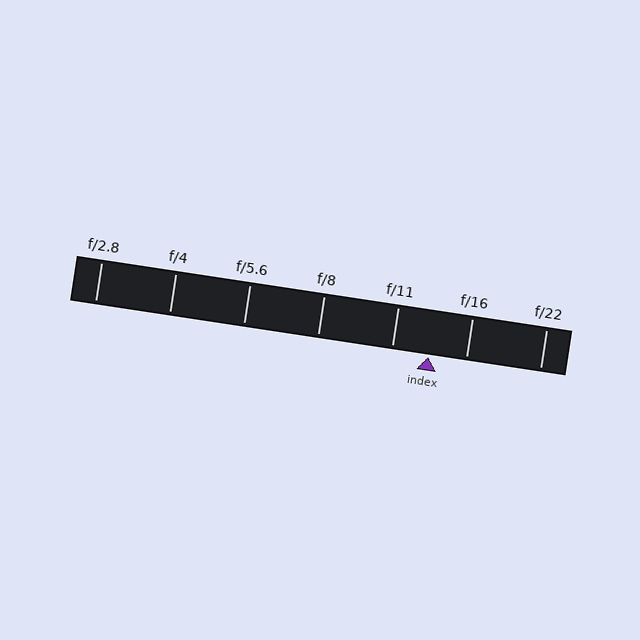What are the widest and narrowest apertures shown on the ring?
The widest aperture shown is f/2.8 and the narrowest is f/22.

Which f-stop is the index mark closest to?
The index mark is closest to f/16.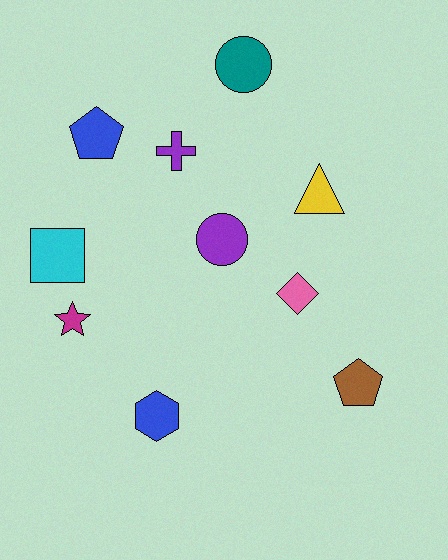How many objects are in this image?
There are 10 objects.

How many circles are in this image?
There are 2 circles.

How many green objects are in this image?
There are no green objects.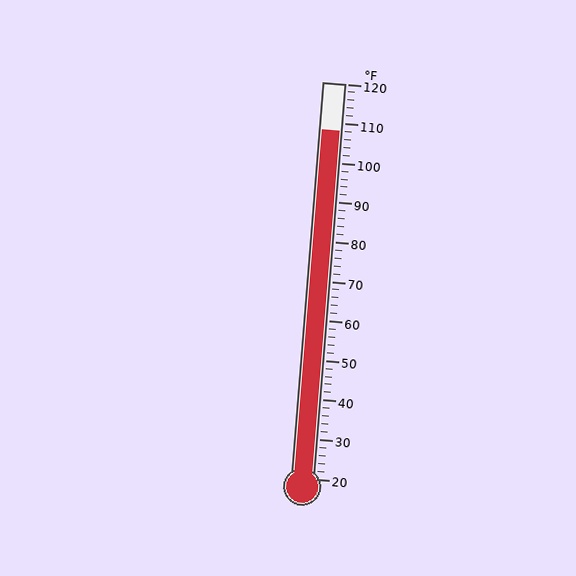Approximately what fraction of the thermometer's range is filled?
The thermometer is filled to approximately 90% of its range.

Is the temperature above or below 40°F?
The temperature is above 40°F.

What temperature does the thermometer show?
The thermometer shows approximately 108°F.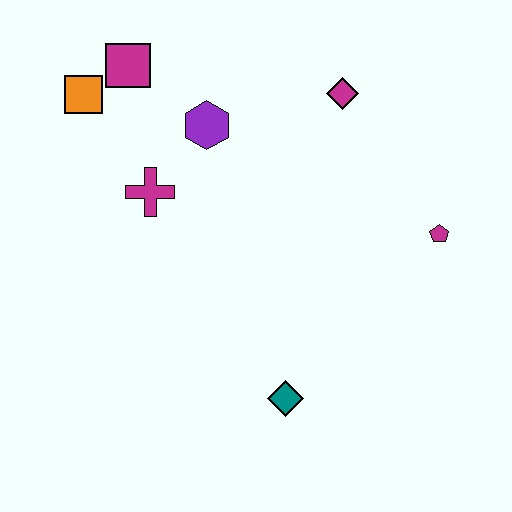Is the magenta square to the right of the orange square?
Yes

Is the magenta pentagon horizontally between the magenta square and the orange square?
No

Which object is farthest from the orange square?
The magenta pentagon is farthest from the orange square.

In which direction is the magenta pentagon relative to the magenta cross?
The magenta pentagon is to the right of the magenta cross.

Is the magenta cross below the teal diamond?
No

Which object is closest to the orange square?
The magenta square is closest to the orange square.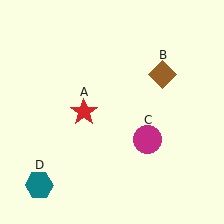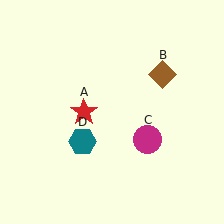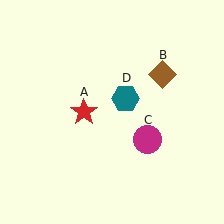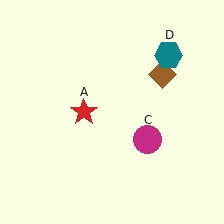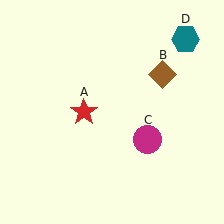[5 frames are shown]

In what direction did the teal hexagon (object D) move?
The teal hexagon (object D) moved up and to the right.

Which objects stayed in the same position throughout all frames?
Red star (object A) and brown diamond (object B) and magenta circle (object C) remained stationary.